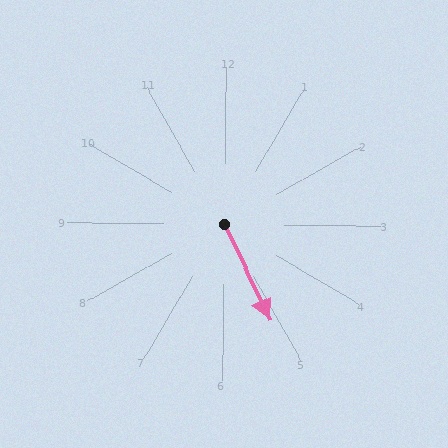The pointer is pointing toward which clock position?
Roughly 5 o'clock.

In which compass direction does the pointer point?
Southeast.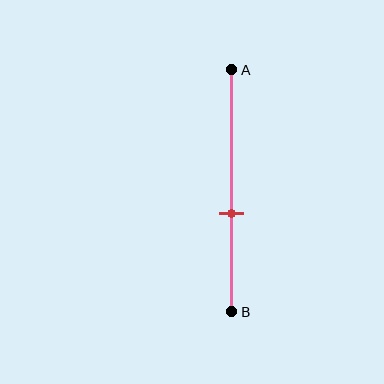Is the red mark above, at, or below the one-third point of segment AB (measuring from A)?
The red mark is below the one-third point of segment AB.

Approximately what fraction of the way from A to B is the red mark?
The red mark is approximately 60% of the way from A to B.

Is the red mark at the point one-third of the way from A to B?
No, the mark is at about 60% from A, not at the 33% one-third point.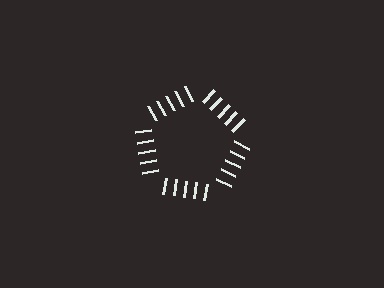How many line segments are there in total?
25 — 5 along each of the 5 edges.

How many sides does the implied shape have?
5 sides — the line-ends trace a pentagon.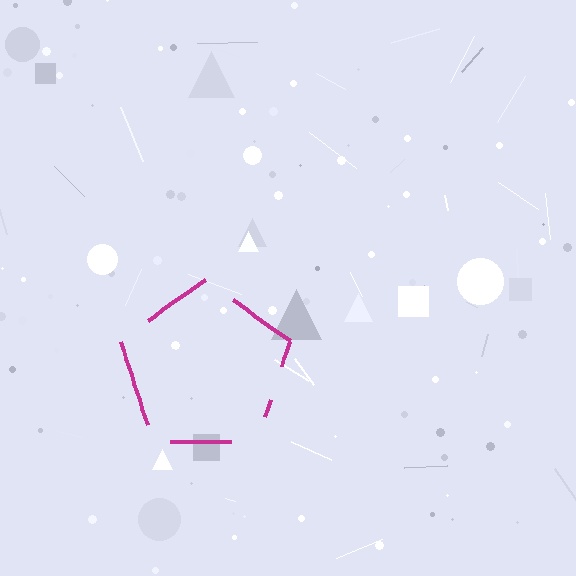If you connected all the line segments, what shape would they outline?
They would outline a pentagon.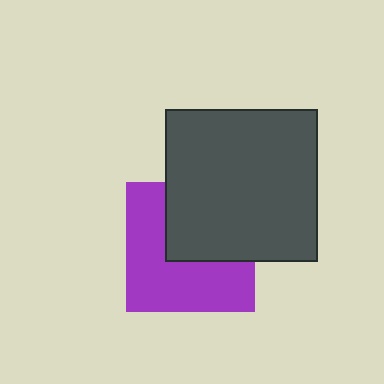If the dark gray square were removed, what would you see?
You would see the complete purple square.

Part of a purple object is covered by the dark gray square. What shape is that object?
It is a square.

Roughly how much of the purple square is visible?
About half of it is visible (roughly 57%).